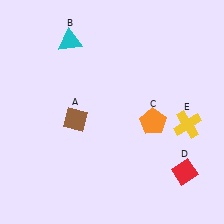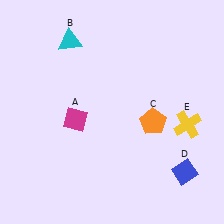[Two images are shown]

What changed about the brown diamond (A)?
In Image 1, A is brown. In Image 2, it changed to magenta.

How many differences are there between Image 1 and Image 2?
There are 2 differences between the two images.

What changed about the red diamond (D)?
In Image 1, D is red. In Image 2, it changed to blue.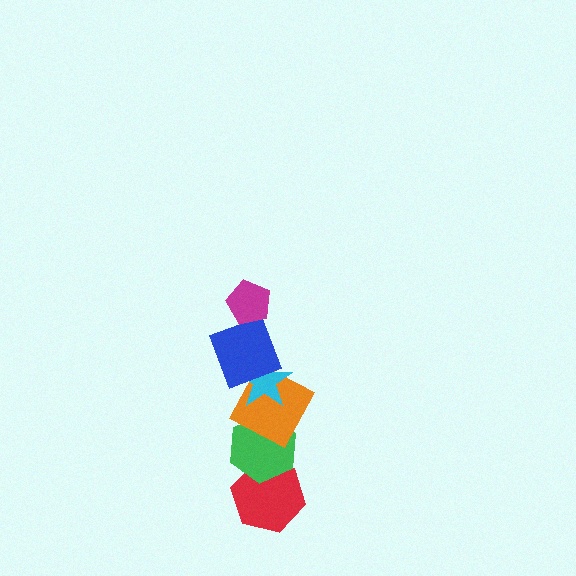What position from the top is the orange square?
The orange square is 4th from the top.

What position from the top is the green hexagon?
The green hexagon is 5th from the top.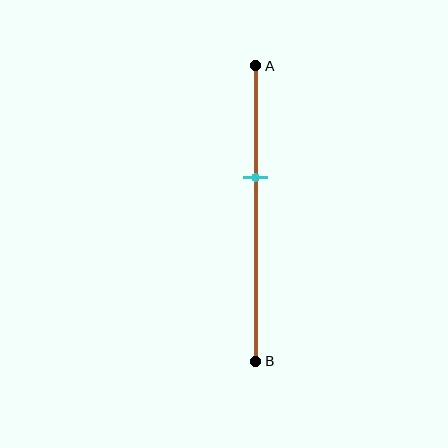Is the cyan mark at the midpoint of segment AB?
No, the mark is at about 40% from A, not at the 50% midpoint.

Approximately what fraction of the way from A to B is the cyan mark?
The cyan mark is approximately 40% of the way from A to B.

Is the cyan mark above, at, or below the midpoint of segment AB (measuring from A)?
The cyan mark is above the midpoint of segment AB.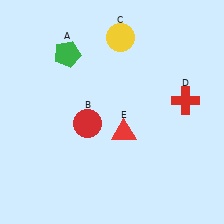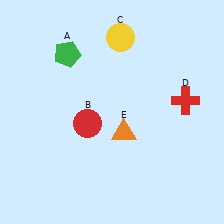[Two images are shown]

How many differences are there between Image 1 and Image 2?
There is 1 difference between the two images.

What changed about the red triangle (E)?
In Image 1, E is red. In Image 2, it changed to orange.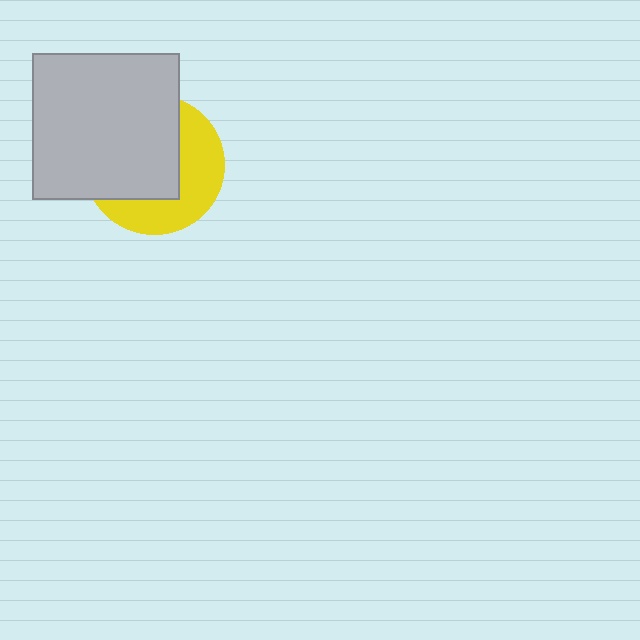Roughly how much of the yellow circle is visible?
A small part of it is visible (roughly 43%).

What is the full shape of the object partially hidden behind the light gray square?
The partially hidden object is a yellow circle.